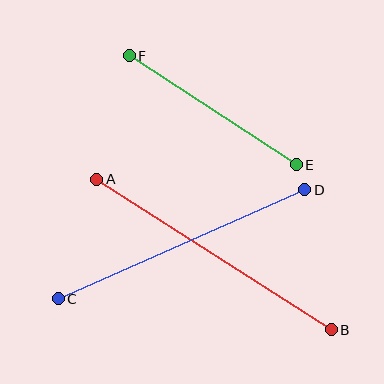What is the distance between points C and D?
The distance is approximately 270 pixels.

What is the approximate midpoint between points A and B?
The midpoint is at approximately (214, 254) pixels.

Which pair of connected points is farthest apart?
Points A and B are farthest apart.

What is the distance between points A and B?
The distance is approximately 278 pixels.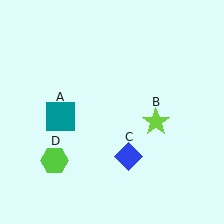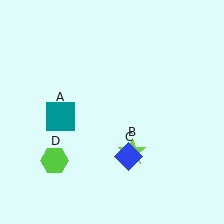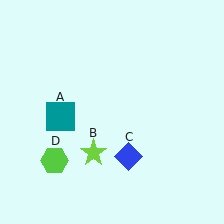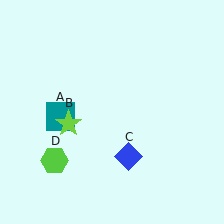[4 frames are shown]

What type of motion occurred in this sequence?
The lime star (object B) rotated clockwise around the center of the scene.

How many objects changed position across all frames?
1 object changed position: lime star (object B).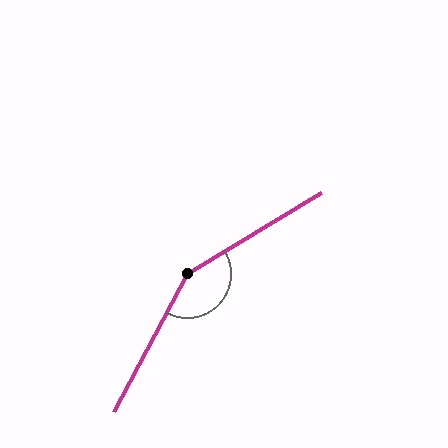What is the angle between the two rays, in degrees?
Approximately 150 degrees.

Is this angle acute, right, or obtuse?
It is obtuse.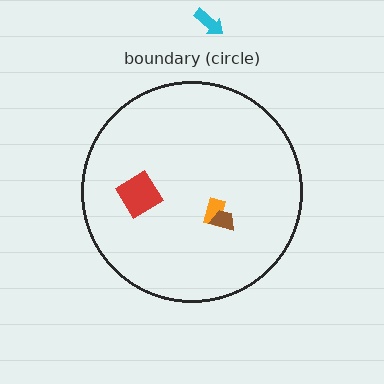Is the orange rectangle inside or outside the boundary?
Inside.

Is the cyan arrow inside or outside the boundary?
Outside.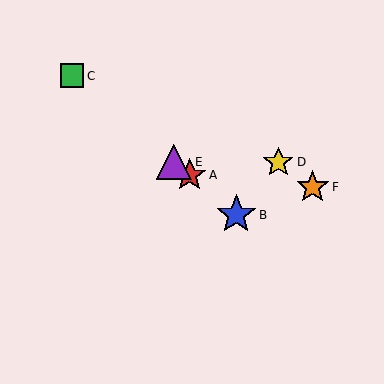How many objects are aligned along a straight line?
4 objects (A, B, C, E) are aligned along a straight line.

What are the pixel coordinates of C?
Object C is at (72, 76).